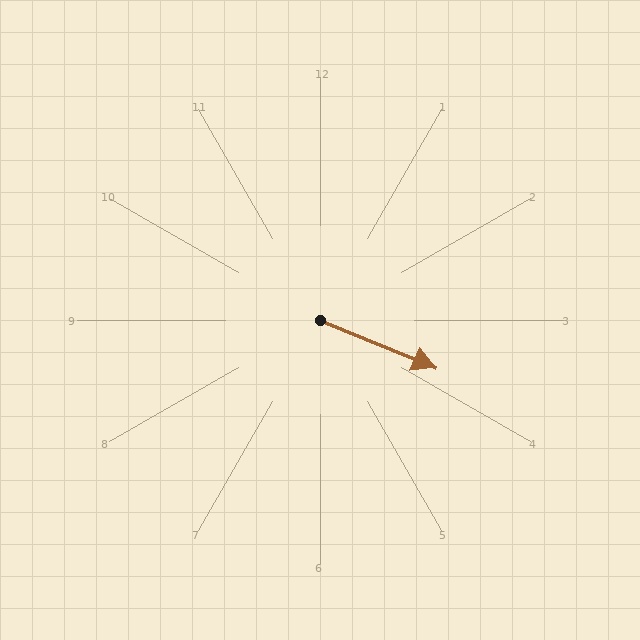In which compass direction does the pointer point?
East.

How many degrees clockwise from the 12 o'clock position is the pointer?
Approximately 112 degrees.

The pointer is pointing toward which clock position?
Roughly 4 o'clock.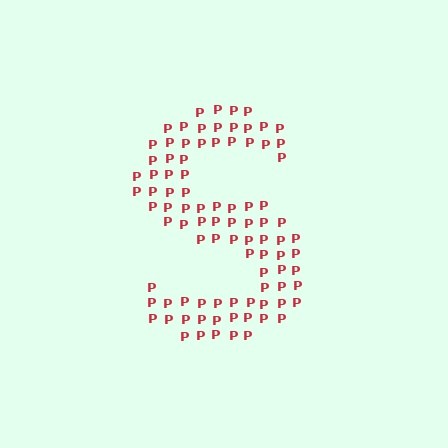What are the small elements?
The small elements are letter P's.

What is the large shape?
The large shape is the letter S.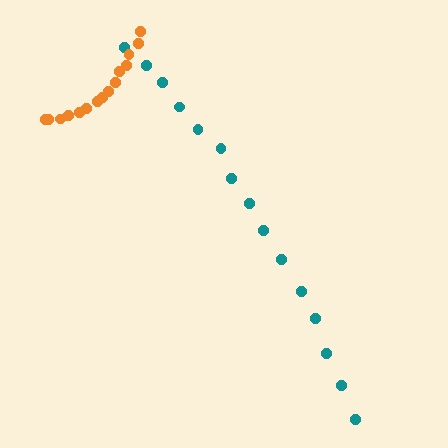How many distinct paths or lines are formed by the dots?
There are 2 distinct paths.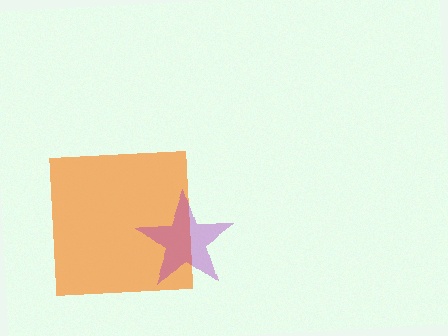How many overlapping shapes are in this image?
There are 2 overlapping shapes in the image.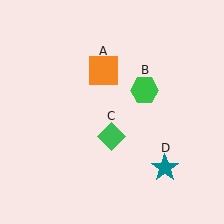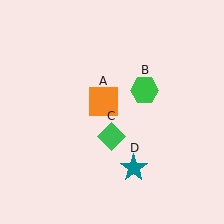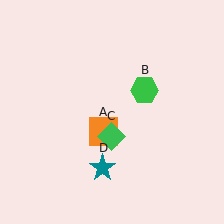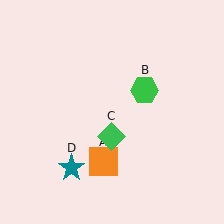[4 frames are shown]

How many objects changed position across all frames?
2 objects changed position: orange square (object A), teal star (object D).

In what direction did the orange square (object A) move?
The orange square (object A) moved down.